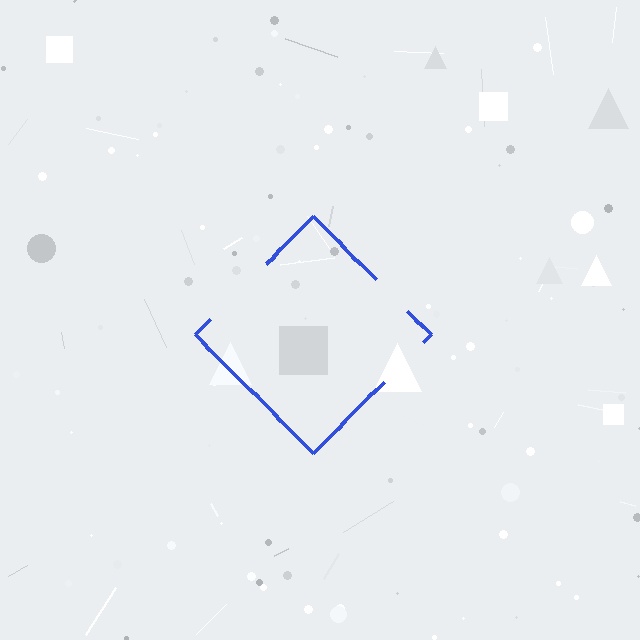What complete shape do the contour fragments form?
The contour fragments form a diamond.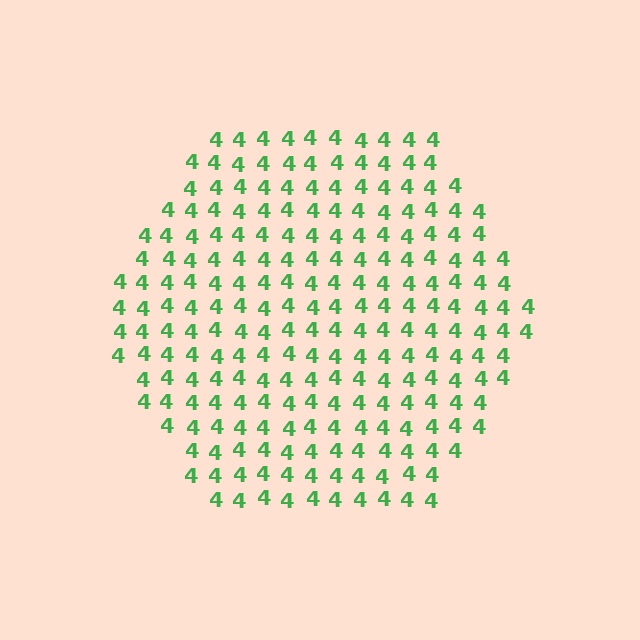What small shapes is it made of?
It is made of small digit 4's.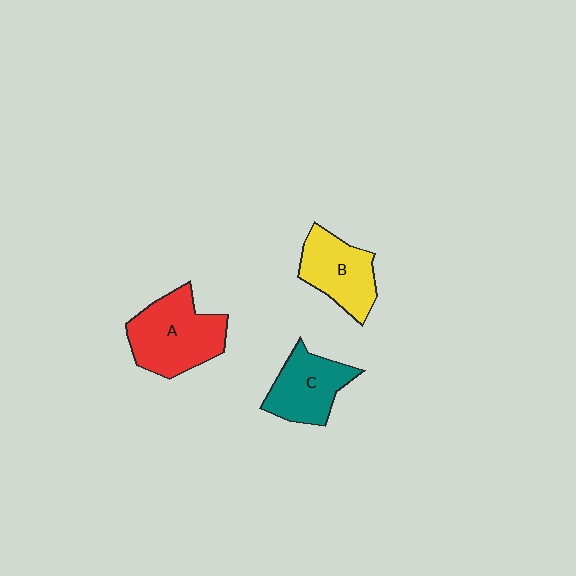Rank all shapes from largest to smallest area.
From largest to smallest: A (red), B (yellow), C (teal).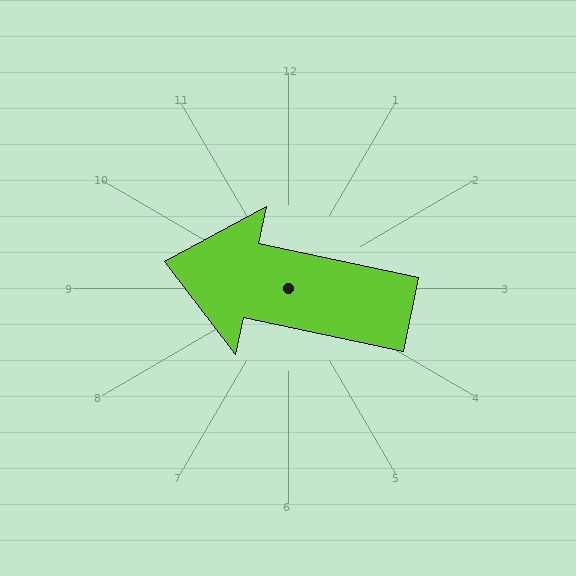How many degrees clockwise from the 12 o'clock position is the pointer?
Approximately 282 degrees.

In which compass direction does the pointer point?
West.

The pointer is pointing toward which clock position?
Roughly 9 o'clock.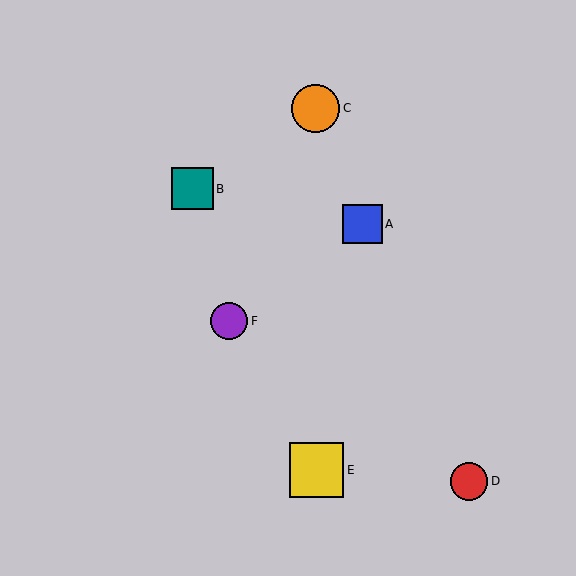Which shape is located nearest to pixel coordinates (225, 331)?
The purple circle (labeled F) at (229, 321) is nearest to that location.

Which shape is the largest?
The yellow square (labeled E) is the largest.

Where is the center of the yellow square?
The center of the yellow square is at (317, 470).